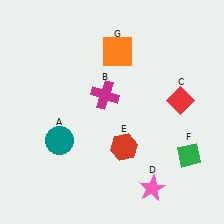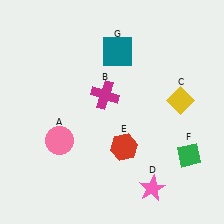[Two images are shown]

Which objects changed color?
A changed from teal to pink. C changed from red to yellow. G changed from orange to teal.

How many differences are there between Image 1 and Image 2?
There are 3 differences between the two images.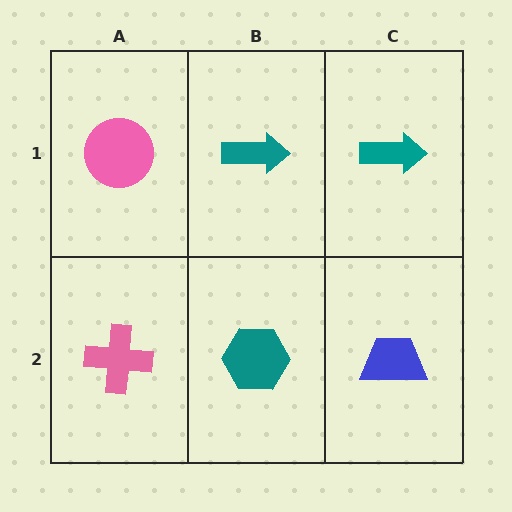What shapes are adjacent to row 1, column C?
A blue trapezoid (row 2, column C), a teal arrow (row 1, column B).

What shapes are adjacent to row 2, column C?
A teal arrow (row 1, column C), a teal hexagon (row 2, column B).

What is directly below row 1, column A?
A pink cross.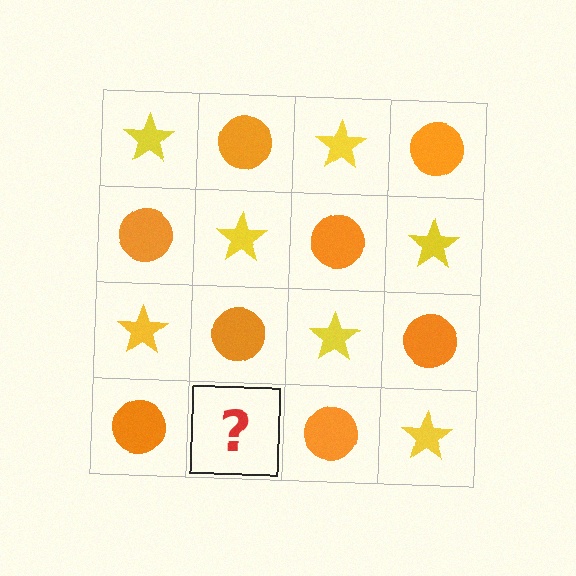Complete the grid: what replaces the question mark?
The question mark should be replaced with a yellow star.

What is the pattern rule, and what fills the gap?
The rule is that it alternates yellow star and orange circle in a checkerboard pattern. The gap should be filled with a yellow star.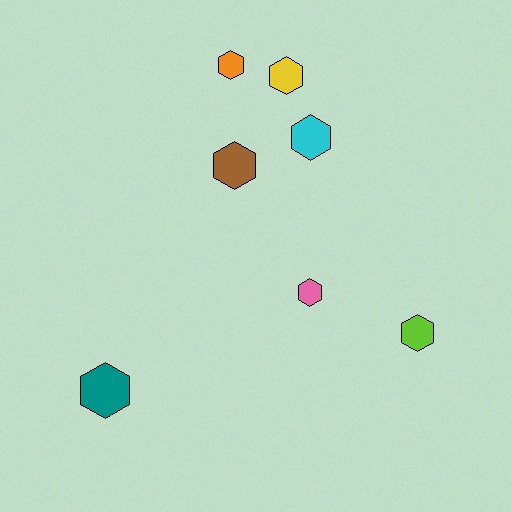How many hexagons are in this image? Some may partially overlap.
There are 7 hexagons.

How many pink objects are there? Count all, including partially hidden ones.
There is 1 pink object.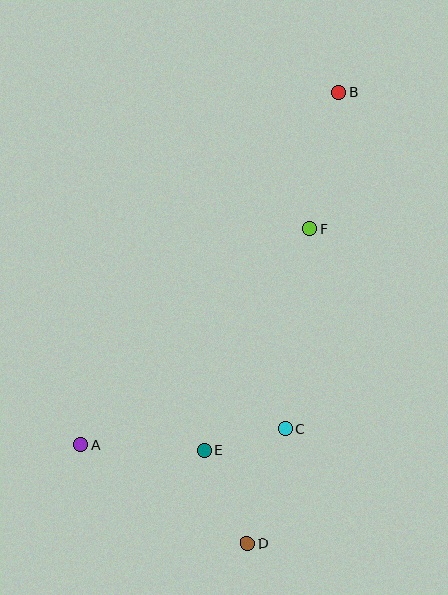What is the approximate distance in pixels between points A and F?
The distance between A and F is approximately 315 pixels.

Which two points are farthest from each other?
Points B and D are farthest from each other.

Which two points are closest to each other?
Points C and E are closest to each other.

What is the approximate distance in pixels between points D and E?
The distance between D and E is approximately 102 pixels.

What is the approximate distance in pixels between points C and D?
The distance between C and D is approximately 121 pixels.